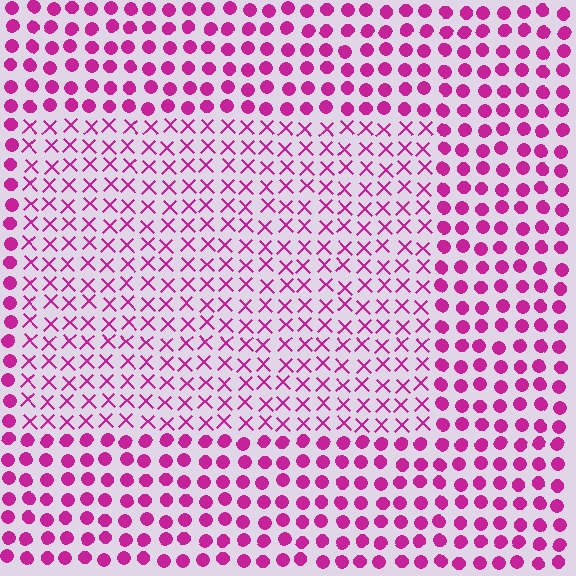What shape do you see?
I see a rectangle.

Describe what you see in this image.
The image is filled with small magenta elements arranged in a uniform grid. A rectangle-shaped region contains X marks, while the surrounding area contains circles. The boundary is defined purely by the change in element shape.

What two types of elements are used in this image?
The image uses X marks inside the rectangle region and circles outside it.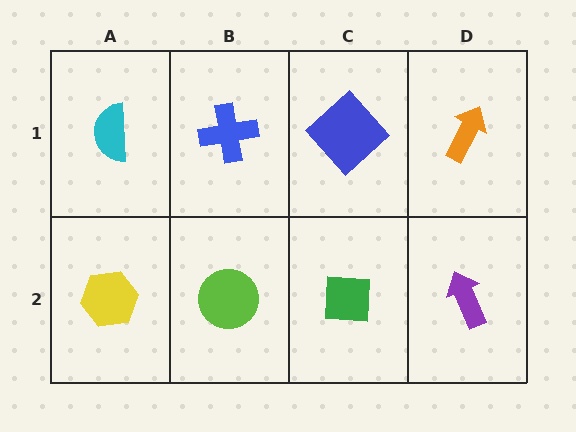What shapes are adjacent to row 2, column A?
A cyan semicircle (row 1, column A), a lime circle (row 2, column B).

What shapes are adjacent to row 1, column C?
A green square (row 2, column C), a blue cross (row 1, column B), an orange arrow (row 1, column D).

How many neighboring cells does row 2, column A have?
2.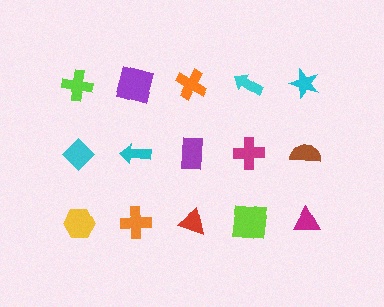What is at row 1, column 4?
A cyan arrow.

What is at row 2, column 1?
A cyan diamond.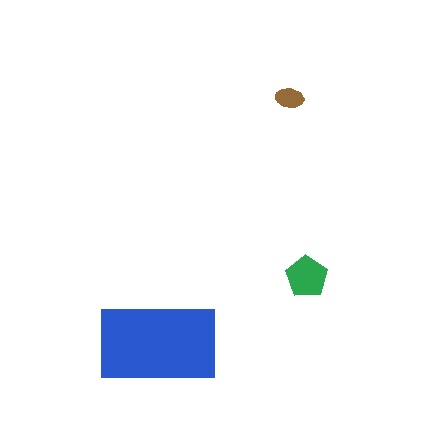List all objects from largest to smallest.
The blue rectangle, the green pentagon, the brown ellipse.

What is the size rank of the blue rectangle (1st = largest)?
1st.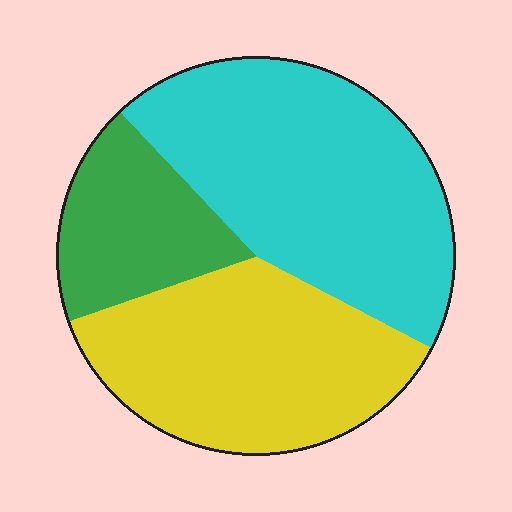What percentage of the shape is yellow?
Yellow takes up between a third and a half of the shape.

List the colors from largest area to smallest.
From largest to smallest: cyan, yellow, green.